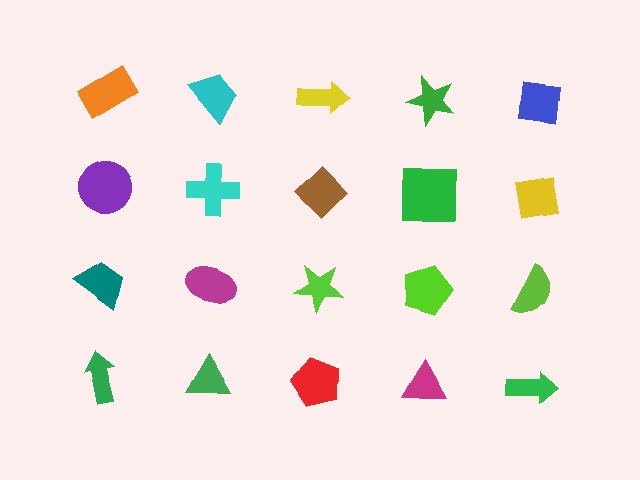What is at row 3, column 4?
A lime pentagon.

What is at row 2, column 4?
A green square.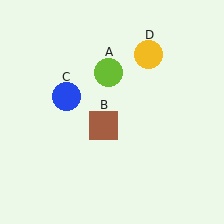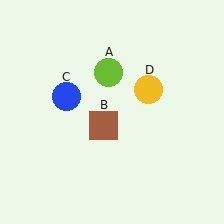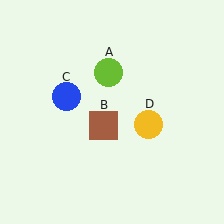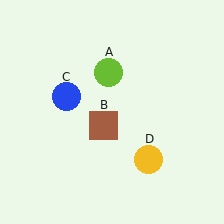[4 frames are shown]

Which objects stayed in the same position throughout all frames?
Lime circle (object A) and brown square (object B) and blue circle (object C) remained stationary.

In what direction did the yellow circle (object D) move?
The yellow circle (object D) moved down.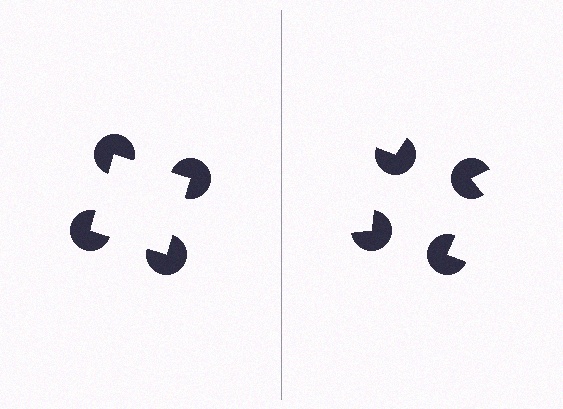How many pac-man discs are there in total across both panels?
8 — 4 on each side.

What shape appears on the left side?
An illusory square.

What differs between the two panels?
The pac-man discs are positioned identically on both sides; only the wedge orientations differ. On the left they align to a square; on the right they are misaligned.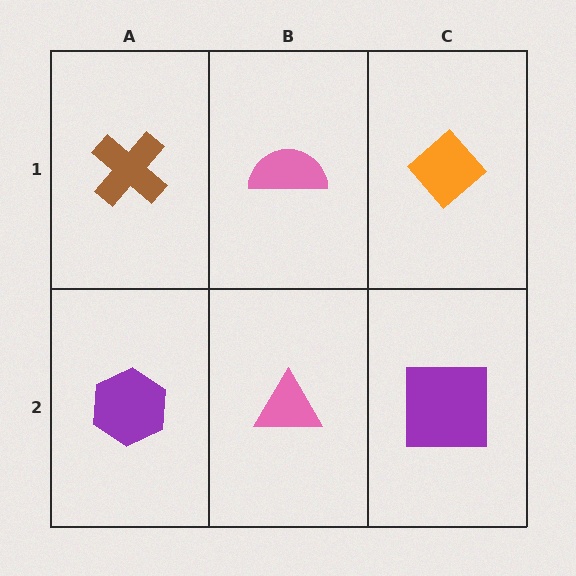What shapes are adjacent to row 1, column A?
A purple hexagon (row 2, column A), a pink semicircle (row 1, column B).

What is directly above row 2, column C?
An orange diamond.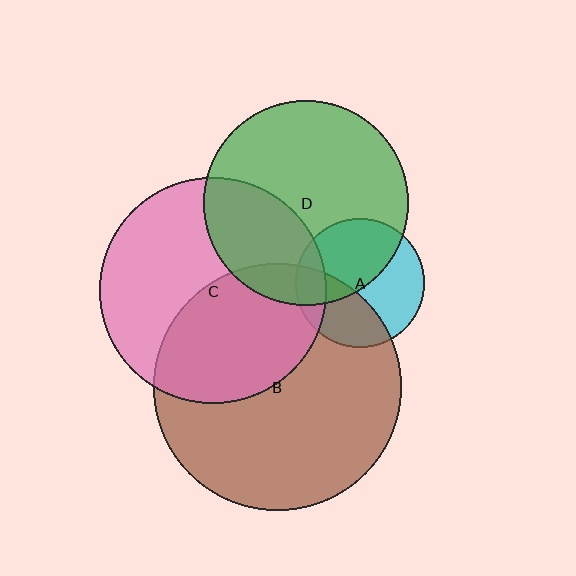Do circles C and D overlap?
Yes.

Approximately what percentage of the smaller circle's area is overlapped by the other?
Approximately 35%.